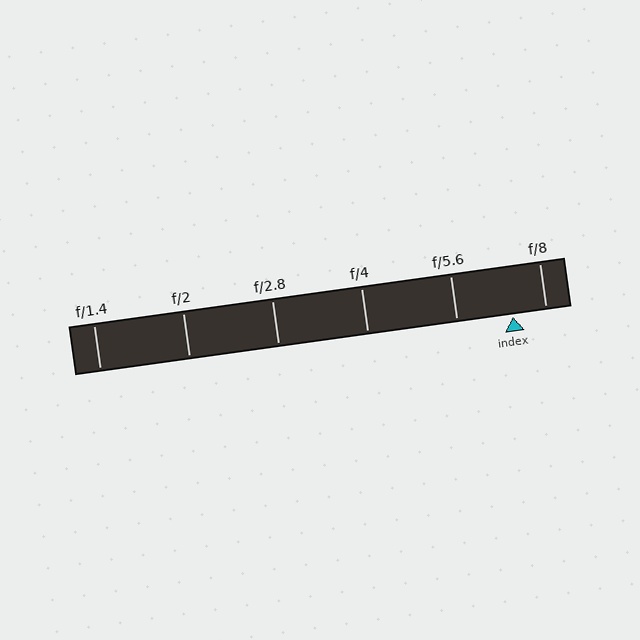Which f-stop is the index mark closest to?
The index mark is closest to f/8.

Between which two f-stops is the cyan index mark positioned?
The index mark is between f/5.6 and f/8.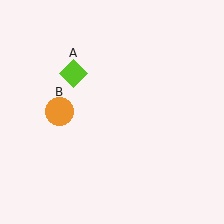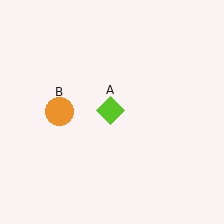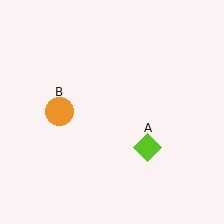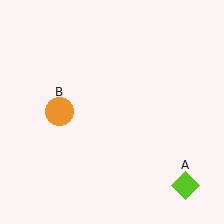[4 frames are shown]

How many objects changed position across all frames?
1 object changed position: lime diamond (object A).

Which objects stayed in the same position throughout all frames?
Orange circle (object B) remained stationary.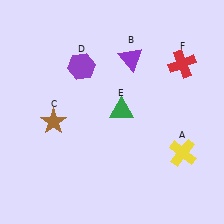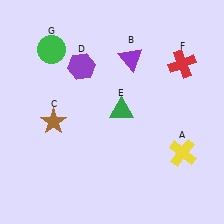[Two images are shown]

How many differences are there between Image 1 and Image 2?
There is 1 difference between the two images.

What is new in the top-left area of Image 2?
A green circle (G) was added in the top-left area of Image 2.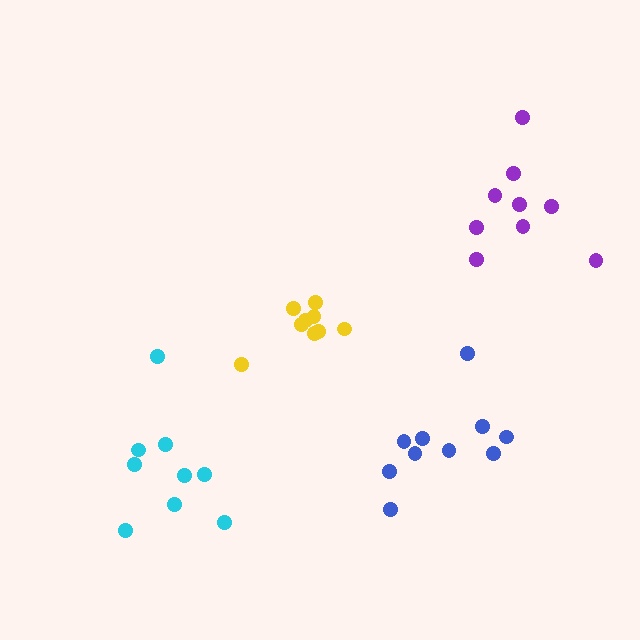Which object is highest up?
The purple cluster is topmost.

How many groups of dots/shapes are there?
There are 4 groups.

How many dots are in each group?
Group 1: 10 dots, Group 2: 9 dots, Group 3: 9 dots, Group 4: 9 dots (37 total).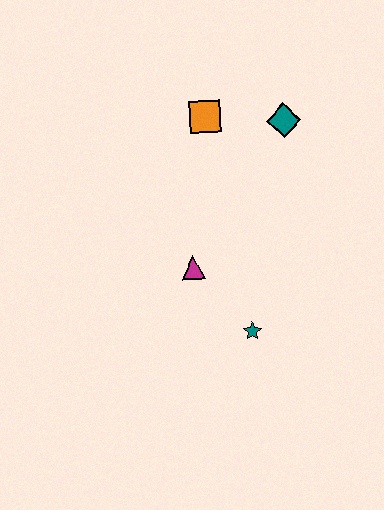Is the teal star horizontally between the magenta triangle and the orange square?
No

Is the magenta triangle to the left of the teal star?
Yes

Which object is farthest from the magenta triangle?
The teal diamond is farthest from the magenta triangle.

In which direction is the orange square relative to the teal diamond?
The orange square is to the left of the teal diamond.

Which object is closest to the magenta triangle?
The teal star is closest to the magenta triangle.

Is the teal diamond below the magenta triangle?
No